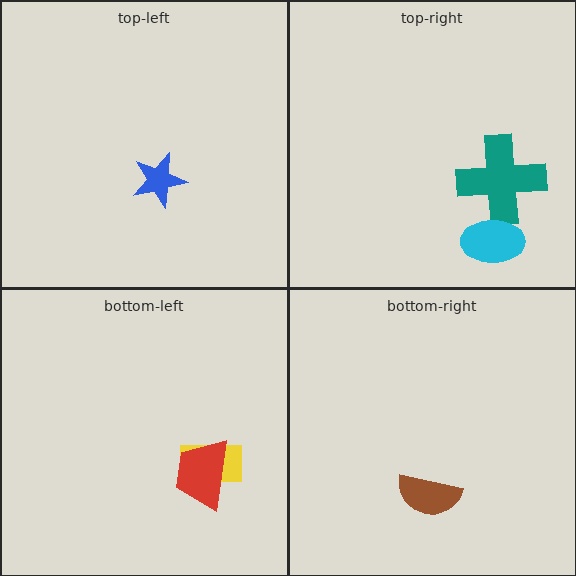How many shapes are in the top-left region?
1.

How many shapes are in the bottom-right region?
1.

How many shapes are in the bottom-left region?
2.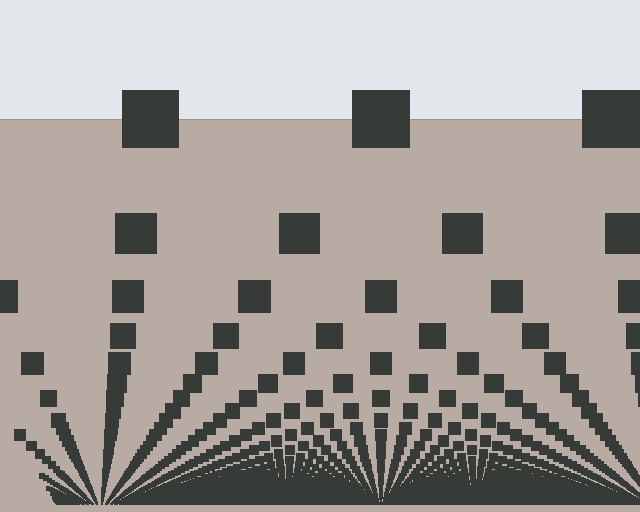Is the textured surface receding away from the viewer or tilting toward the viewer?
The surface appears to tilt toward the viewer. Texture elements get larger and sparser toward the top.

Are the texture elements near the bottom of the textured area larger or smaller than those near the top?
Smaller. The gradient is inverted — elements near the bottom are smaller and denser.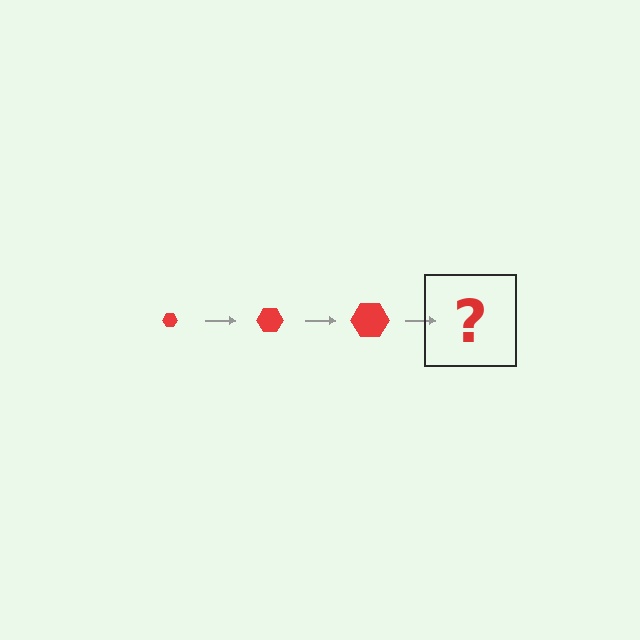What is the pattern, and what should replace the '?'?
The pattern is that the hexagon gets progressively larger each step. The '?' should be a red hexagon, larger than the previous one.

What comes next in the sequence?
The next element should be a red hexagon, larger than the previous one.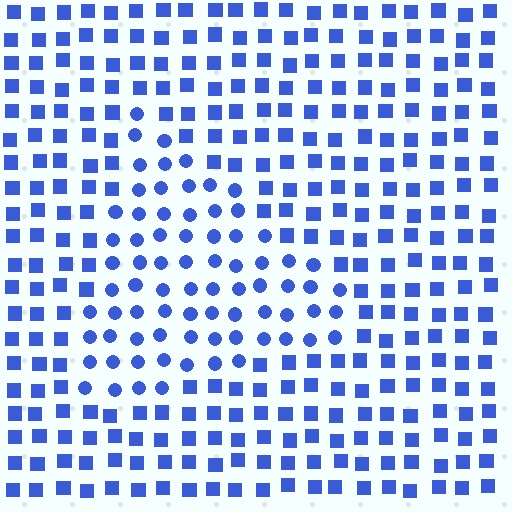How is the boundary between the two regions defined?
The boundary is defined by a change in element shape: circles inside vs. squares outside. All elements share the same color and spacing.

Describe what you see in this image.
The image is filled with small blue elements arranged in a uniform grid. A triangle-shaped region contains circles, while the surrounding area contains squares. The boundary is defined purely by the change in element shape.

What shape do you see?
I see a triangle.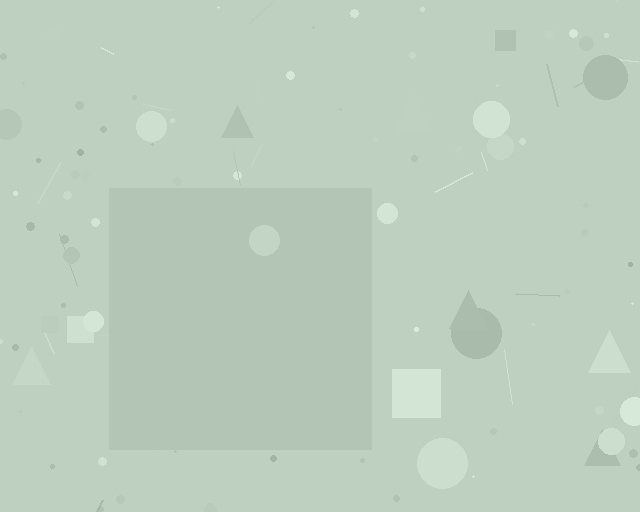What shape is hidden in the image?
A square is hidden in the image.